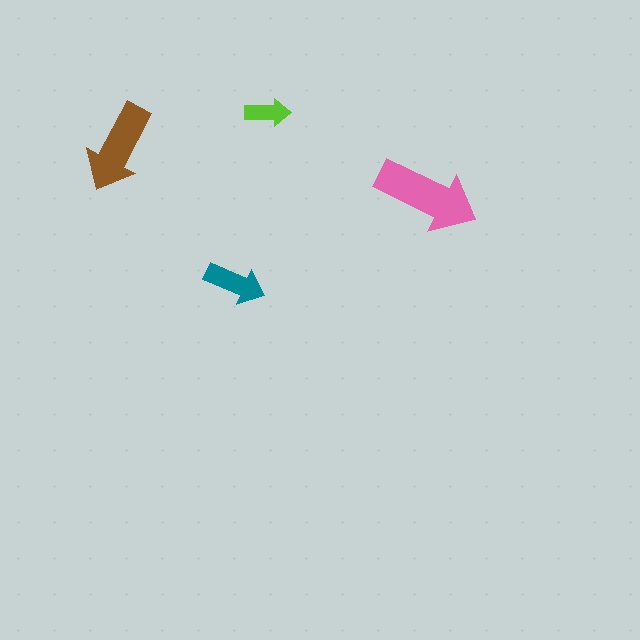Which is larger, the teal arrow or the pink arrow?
The pink one.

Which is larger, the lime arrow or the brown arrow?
The brown one.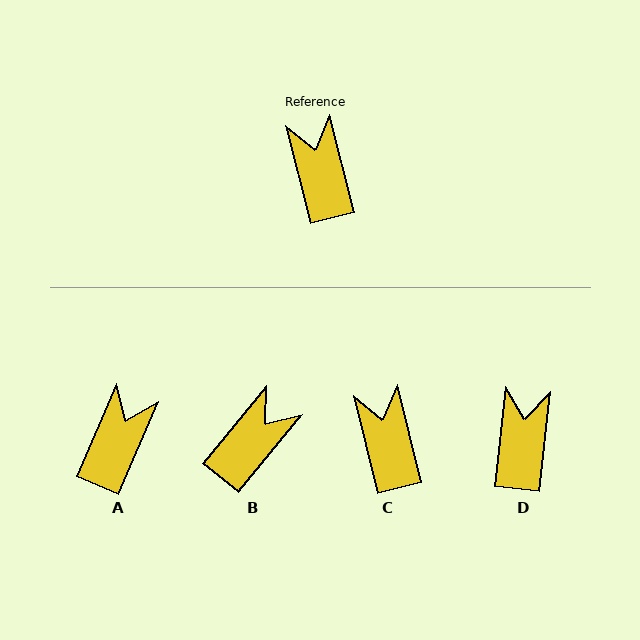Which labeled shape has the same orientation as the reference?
C.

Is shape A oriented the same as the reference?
No, it is off by about 38 degrees.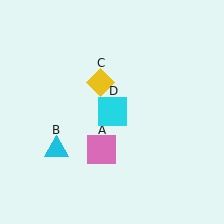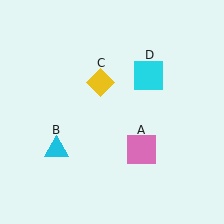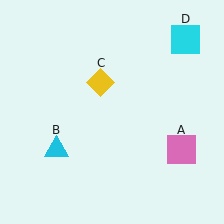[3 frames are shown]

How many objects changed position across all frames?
2 objects changed position: pink square (object A), cyan square (object D).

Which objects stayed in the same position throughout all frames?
Cyan triangle (object B) and yellow diamond (object C) remained stationary.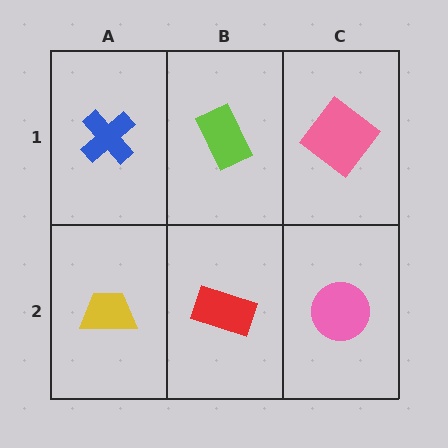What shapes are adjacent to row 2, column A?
A blue cross (row 1, column A), a red rectangle (row 2, column B).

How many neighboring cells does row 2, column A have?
2.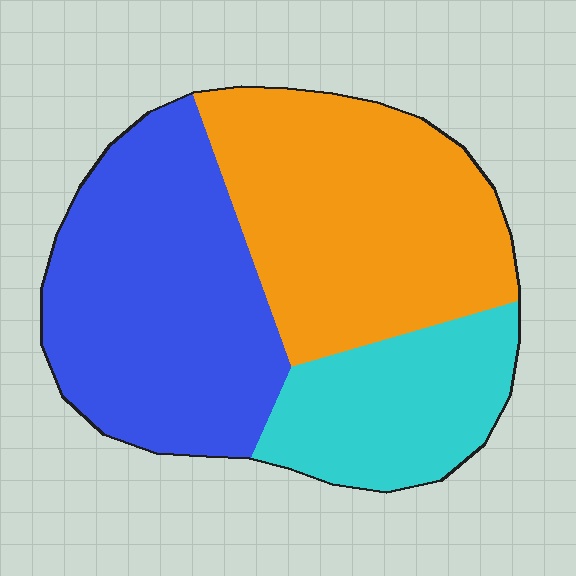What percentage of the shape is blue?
Blue takes up about two fifths (2/5) of the shape.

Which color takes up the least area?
Cyan, at roughly 20%.